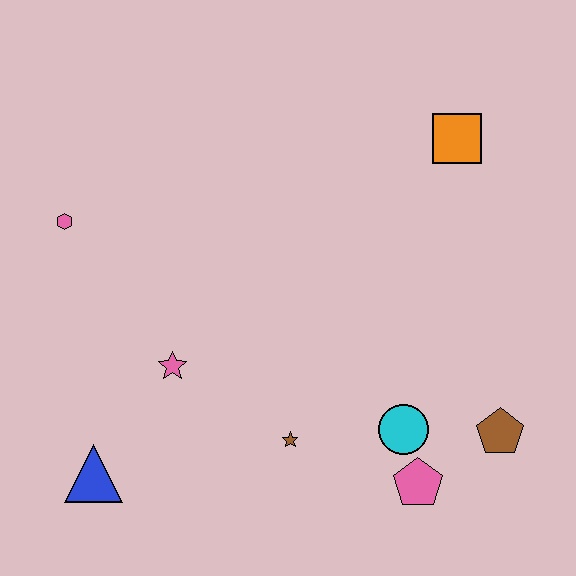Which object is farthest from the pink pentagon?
The pink hexagon is farthest from the pink pentagon.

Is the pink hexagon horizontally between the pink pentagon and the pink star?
No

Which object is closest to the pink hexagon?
The pink star is closest to the pink hexagon.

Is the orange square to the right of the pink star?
Yes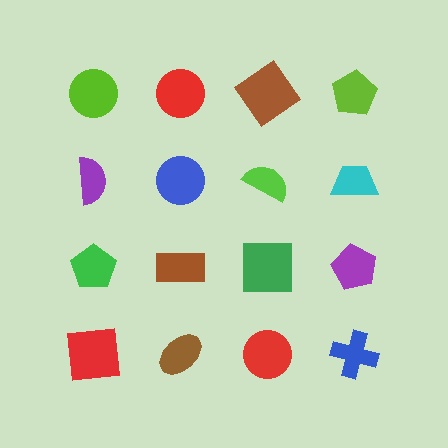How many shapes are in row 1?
4 shapes.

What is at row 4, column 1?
A red square.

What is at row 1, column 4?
A lime pentagon.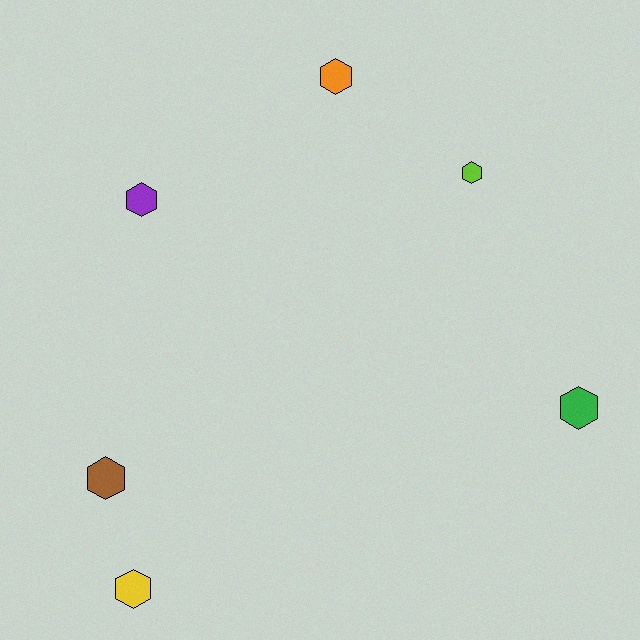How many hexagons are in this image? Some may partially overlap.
There are 6 hexagons.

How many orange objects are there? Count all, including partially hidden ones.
There is 1 orange object.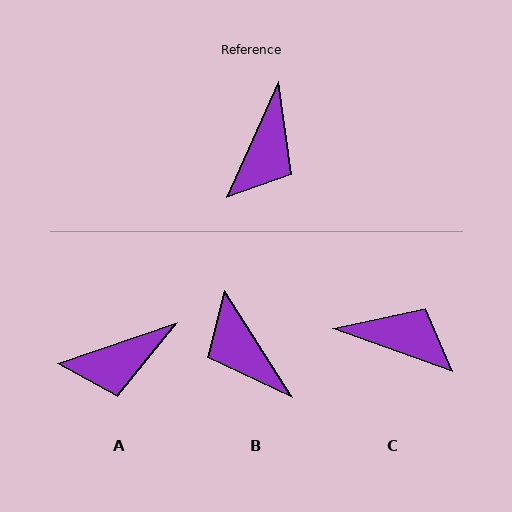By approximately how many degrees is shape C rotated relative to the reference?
Approximately 94 degrees counter-clockwise.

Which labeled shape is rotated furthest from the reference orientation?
B, about 124 degrees away.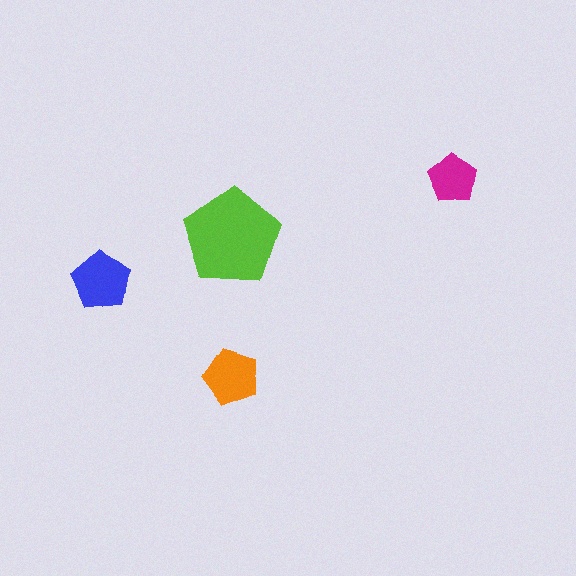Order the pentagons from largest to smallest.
the lime one, the blue one, the orange one, the magenta one.